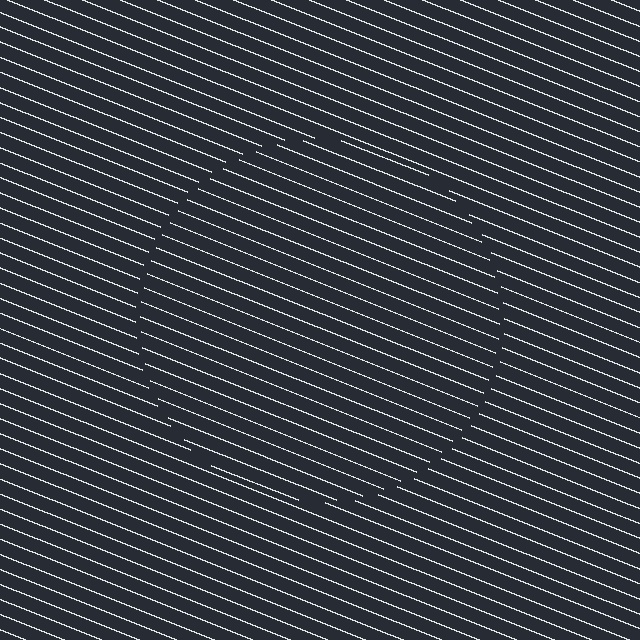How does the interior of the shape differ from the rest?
The interior of the shape contains the same grating, shifted by half a period — the contour is defined by the phase discontinuity where line-ends from the inner and outer gratings abut.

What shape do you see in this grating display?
An illusory circle. The interior of the shape contains the same grating, shifted by half a period — the contour is defined by the phase discontinuity where line-ends from the inner and outer gratings abut.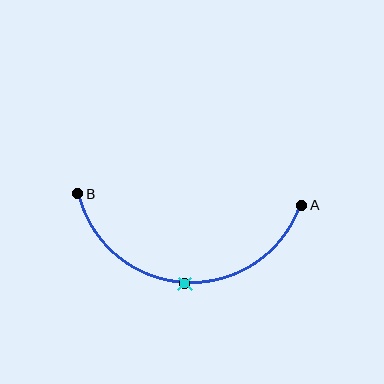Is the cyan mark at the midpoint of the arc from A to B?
Yes. The cyan mark lies on the arc at equal arc-length from both A and B — it is the arc midpoint.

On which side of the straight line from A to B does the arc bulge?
The arc bulges below the straight line connecting A and B.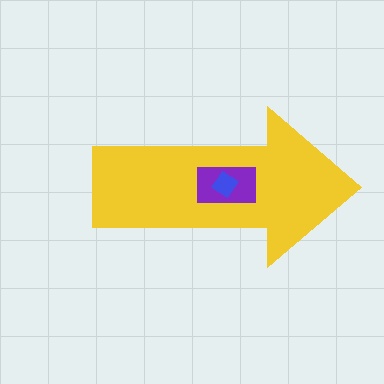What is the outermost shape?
The yellow arrow.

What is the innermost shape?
The blue diamond.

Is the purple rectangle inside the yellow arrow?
Yes.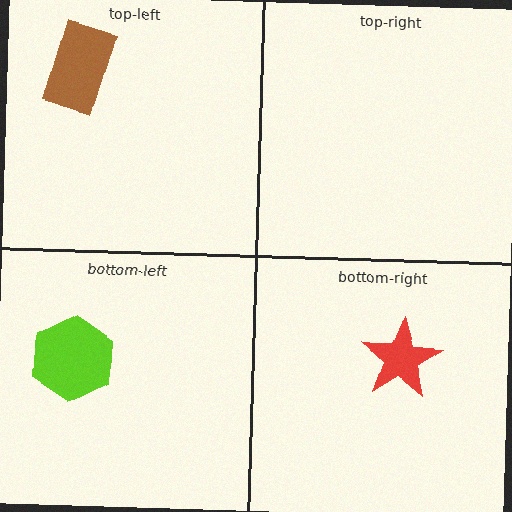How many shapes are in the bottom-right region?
1.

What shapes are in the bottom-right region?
The red star.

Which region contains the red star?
The bottom-right region.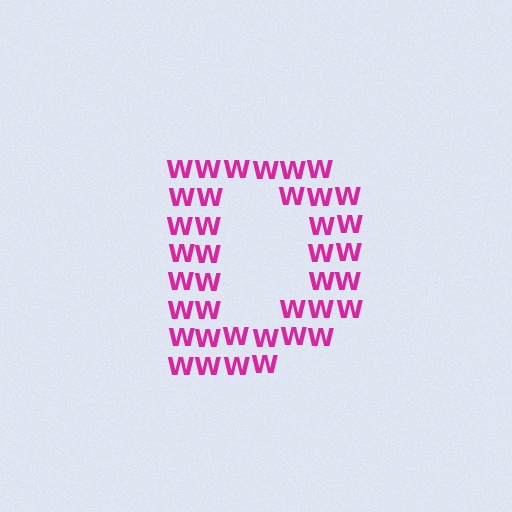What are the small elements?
The small elements are letter W's.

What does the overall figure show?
The overall figure shows the letter D.